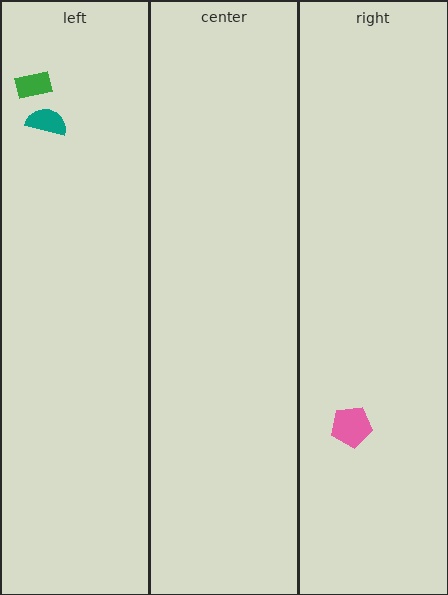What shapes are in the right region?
The pink pentagon.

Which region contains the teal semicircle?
The left region.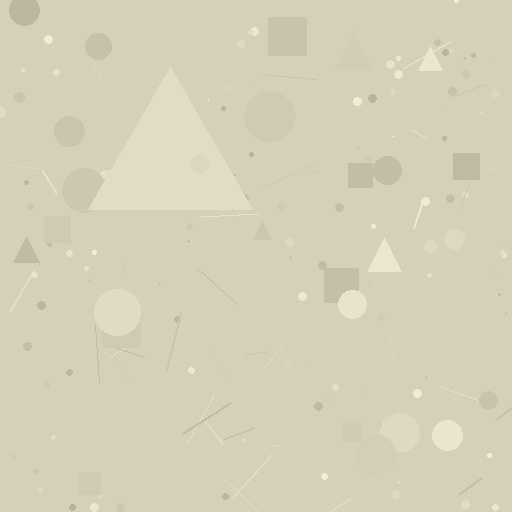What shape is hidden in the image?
A triangle is hidden in the image.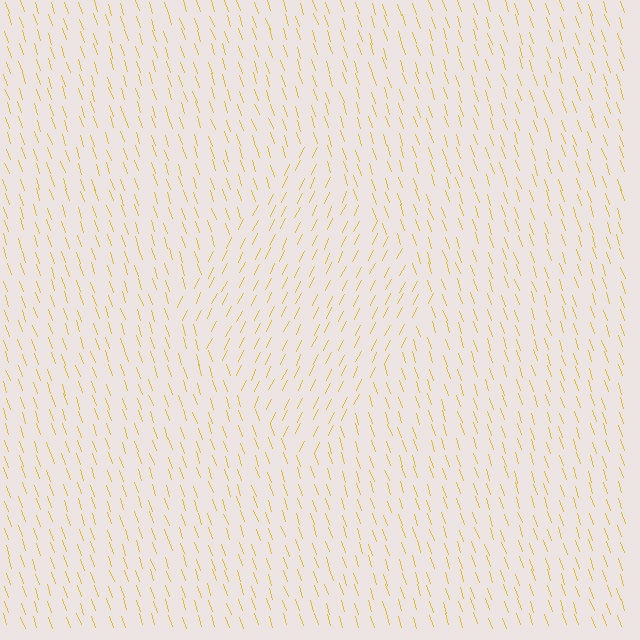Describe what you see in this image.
The image is filled with small yellow line segments. A diamond region in the image has lines oriented differently from the surrounding lines, creating a visible texture boundary.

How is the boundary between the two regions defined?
The boundary is defined purely by a change in line orientation (approximately 45 degrees difference). All lines are the same color and thickness.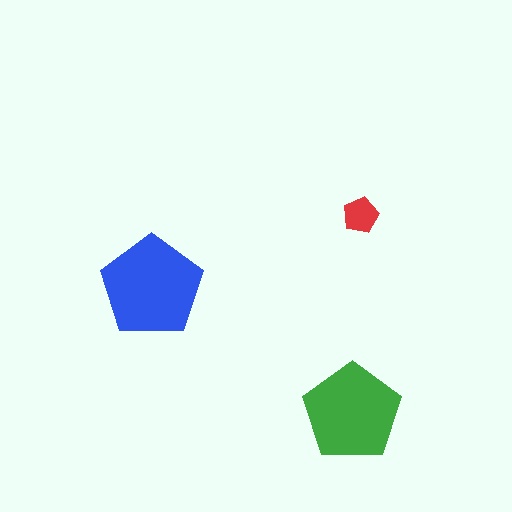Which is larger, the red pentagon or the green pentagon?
The green one.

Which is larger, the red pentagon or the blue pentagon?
The blue one.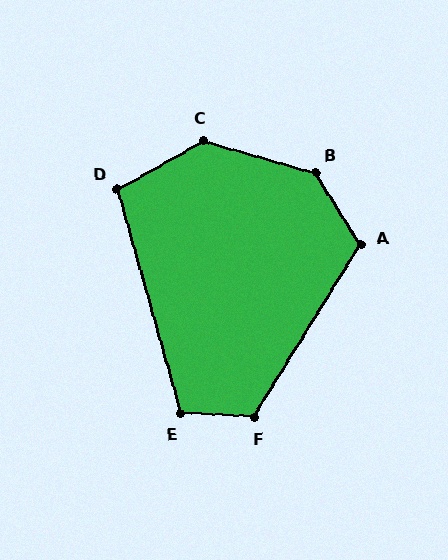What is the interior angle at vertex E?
Approximately 109 degrees (obtuse).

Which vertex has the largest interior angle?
B, at approximately 138 degrees.